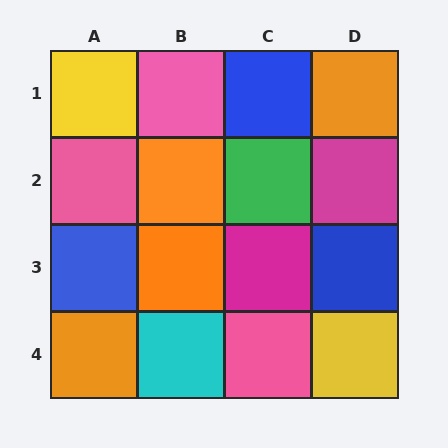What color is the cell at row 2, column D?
Magenta.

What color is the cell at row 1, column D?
Orange.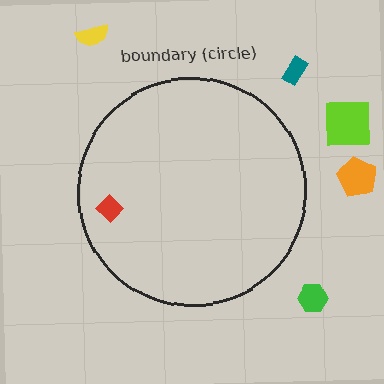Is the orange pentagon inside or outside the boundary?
Outside.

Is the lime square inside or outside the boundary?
Outside.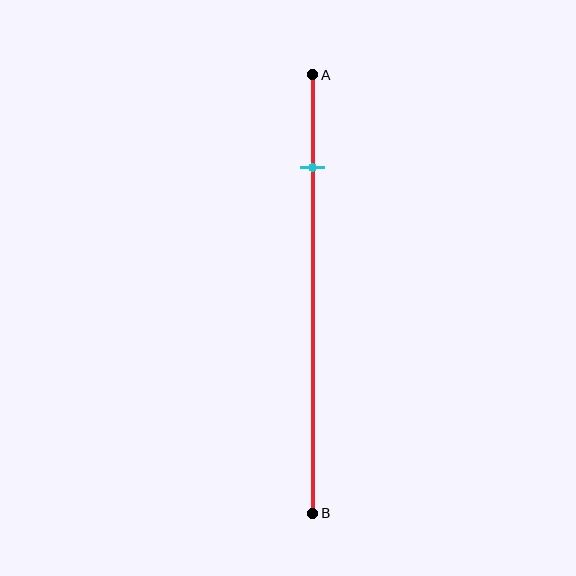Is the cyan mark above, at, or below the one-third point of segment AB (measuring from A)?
The cyan mark is above the one-third point of segment AB.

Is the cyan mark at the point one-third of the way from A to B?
No, the mark is at about 20% from A, not at the 33% one-third point.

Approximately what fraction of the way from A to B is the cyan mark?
The cyan mark is approximately 20% of the way from A to B.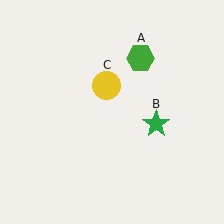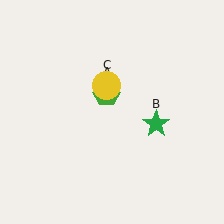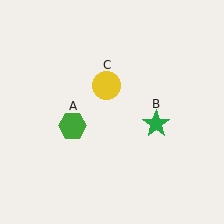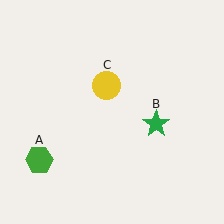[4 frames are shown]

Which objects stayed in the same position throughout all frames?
Green star (object B) and yellow circle (object C) remained stationary.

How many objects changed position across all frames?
1 object changed position: green hexagon (object A).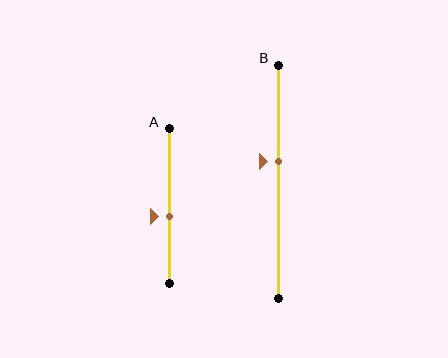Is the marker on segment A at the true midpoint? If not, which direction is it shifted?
No, the marker on segment A is shifted downward by about 7% of the segment length.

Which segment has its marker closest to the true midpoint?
Segment A has its marker closest to the true midpoint.